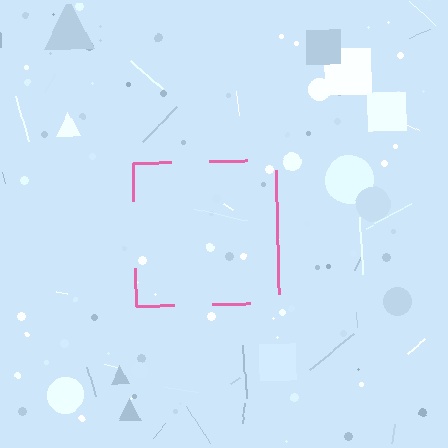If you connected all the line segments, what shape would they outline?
They would outline a square.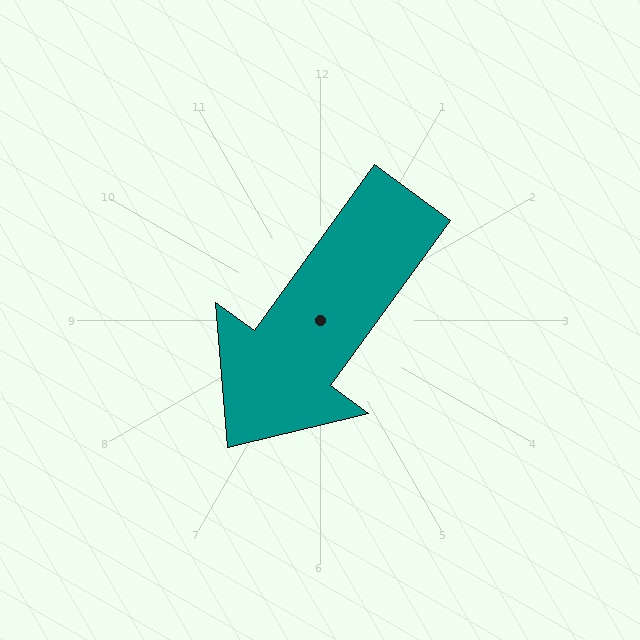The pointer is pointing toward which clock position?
Roughly 7 o'clock.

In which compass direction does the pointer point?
Southwest.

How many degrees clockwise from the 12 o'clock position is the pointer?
Approximately 216 degrees.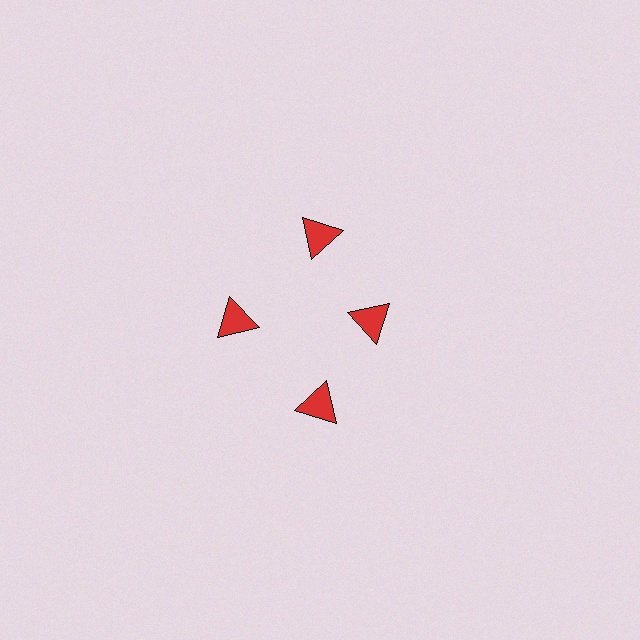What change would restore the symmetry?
The symmetry would be restored by moving it outward, back onto the ring so that all 4 triangles sit at equal angles and equal distance from the center.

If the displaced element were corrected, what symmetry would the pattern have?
It would have 4-fold rotational symmetry — the pattern would map onto itself every 90 degrees.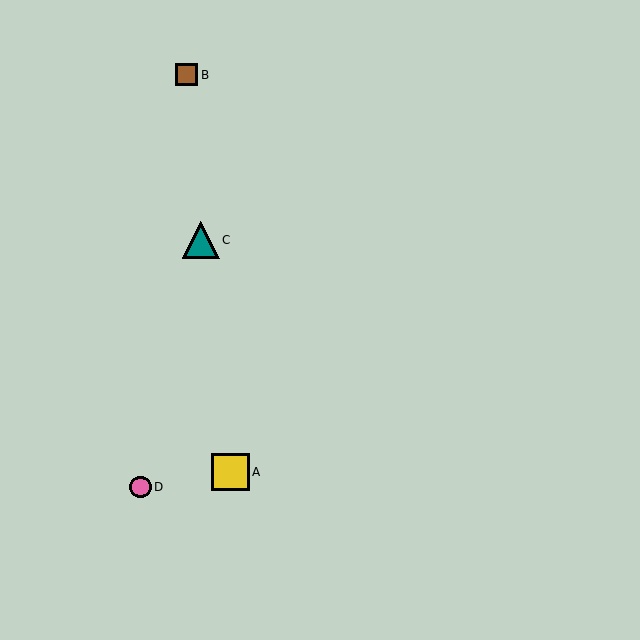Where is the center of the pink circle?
The center of the pink circle is at (140, 487).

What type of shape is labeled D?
Shape D is a pink circle.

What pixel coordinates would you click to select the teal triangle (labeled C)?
Click at (201, 240) to select the teal triangle C.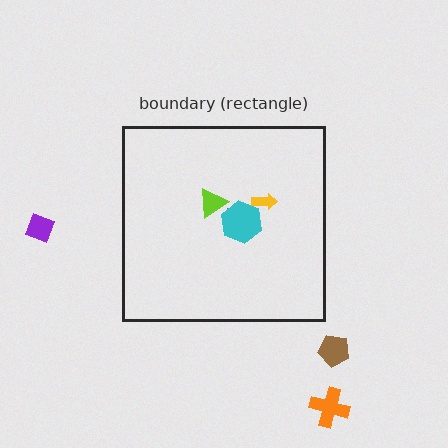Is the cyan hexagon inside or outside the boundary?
Inside.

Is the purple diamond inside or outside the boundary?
Outside.